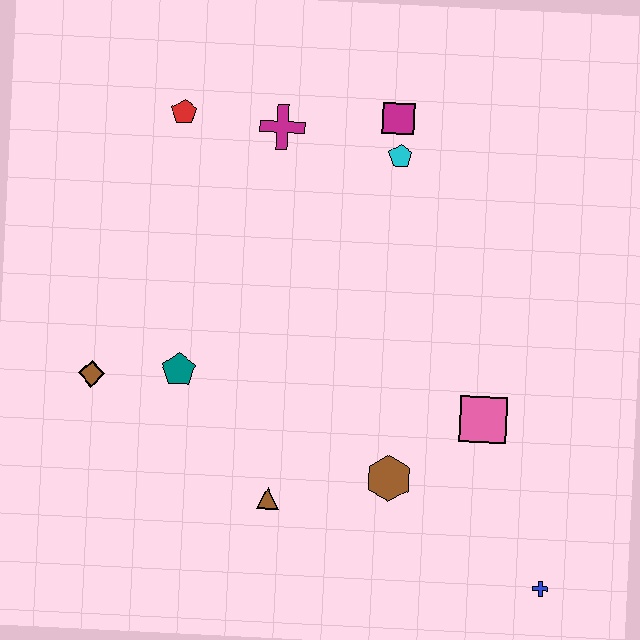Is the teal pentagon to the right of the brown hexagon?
No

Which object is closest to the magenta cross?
The red pentagon is closest to the magenta cross.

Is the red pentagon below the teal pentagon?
No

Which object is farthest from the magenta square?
The blue cross is farthest from the magenta square.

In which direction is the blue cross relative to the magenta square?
The blue cross is below the magenta square.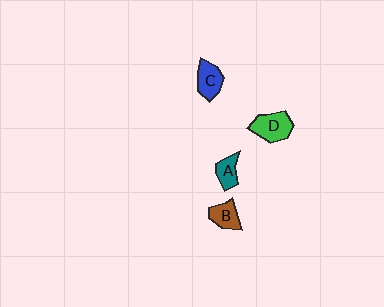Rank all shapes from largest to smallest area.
From largest to smallest: D (green), C (blue), B (brown), A (teal).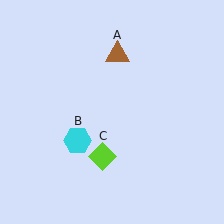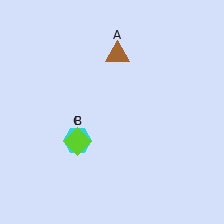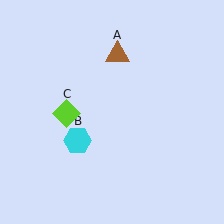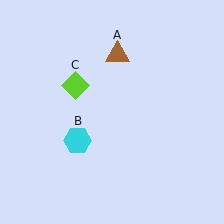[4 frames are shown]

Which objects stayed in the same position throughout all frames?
Brown triangle (object A) and cyan hexagon (object B) remained stationary.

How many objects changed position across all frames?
1 object changed position: lime diamond (object C).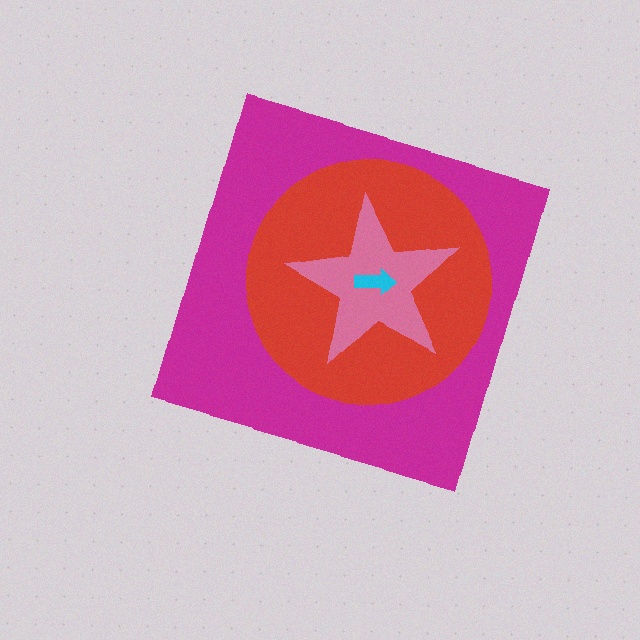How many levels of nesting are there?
4.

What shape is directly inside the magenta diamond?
The red circle.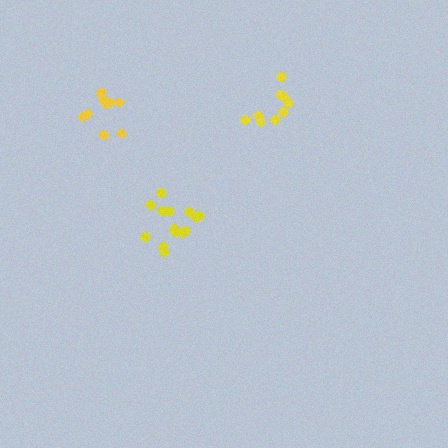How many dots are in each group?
Group 1: 14 dots, Group 2: 9 dots, Group 3: 10 dots (33 total).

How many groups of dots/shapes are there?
There are 3 groups.